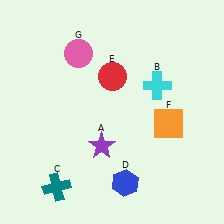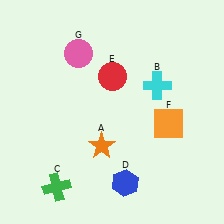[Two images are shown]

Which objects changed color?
A changed from purple to orange. C changed from teal to green.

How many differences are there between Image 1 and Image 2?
There are 2 differences between the two images.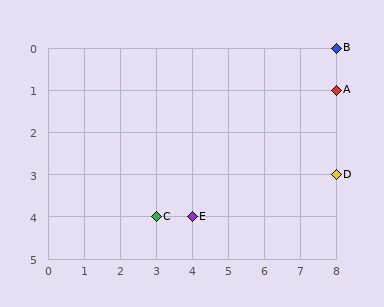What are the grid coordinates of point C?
Point C is at grid coordinates (3, 4).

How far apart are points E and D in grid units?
Points E and D are 4 columns and 1 row apart (about 4.1 grid units diagonally).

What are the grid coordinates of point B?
Point B is at grid coordinates (8, 0).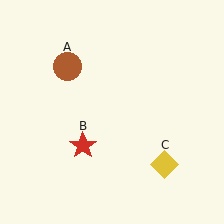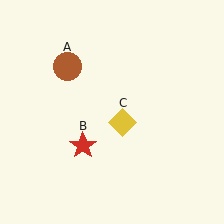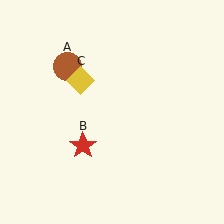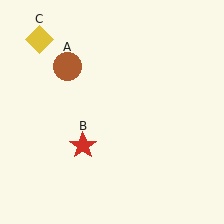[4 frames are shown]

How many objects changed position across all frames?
1 object changed position: yellow diamond (object C).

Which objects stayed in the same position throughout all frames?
Brown circle (object A) and red star (object B) remained stationary.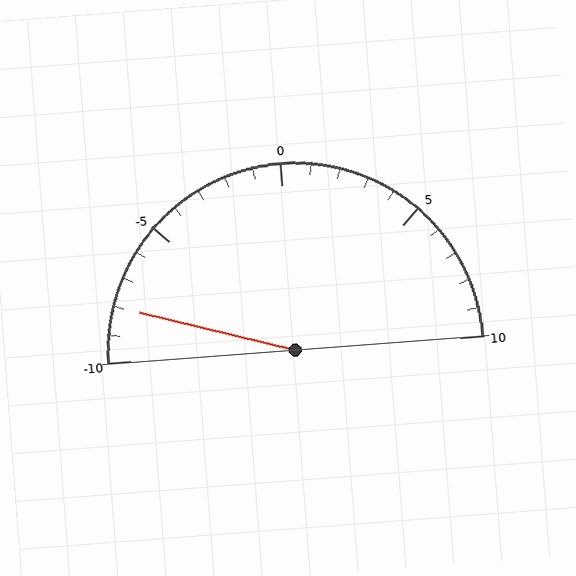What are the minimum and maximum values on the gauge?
The gauge ranges from -10 to 10.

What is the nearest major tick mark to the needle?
The nearest major tick mark is -10.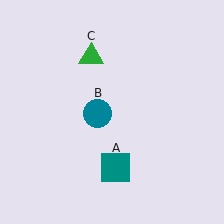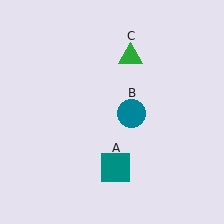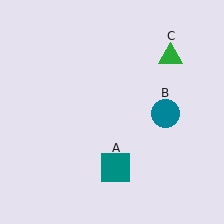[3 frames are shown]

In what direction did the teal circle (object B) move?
The teal circle (object B) moved right.